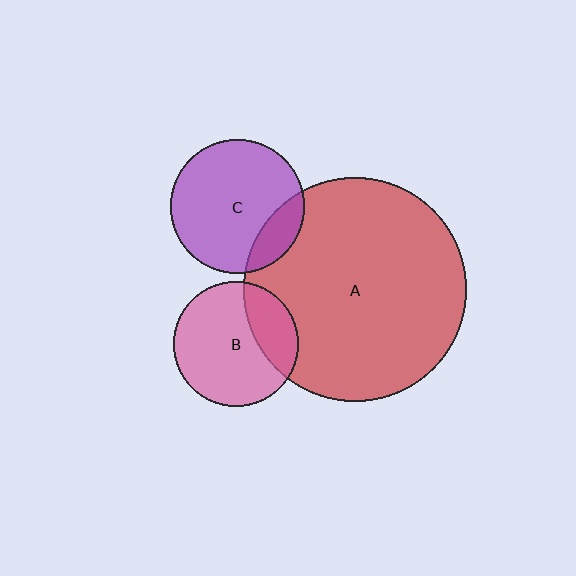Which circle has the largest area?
Circle A (red).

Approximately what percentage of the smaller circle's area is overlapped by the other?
Approximately 15%.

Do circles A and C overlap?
Yes.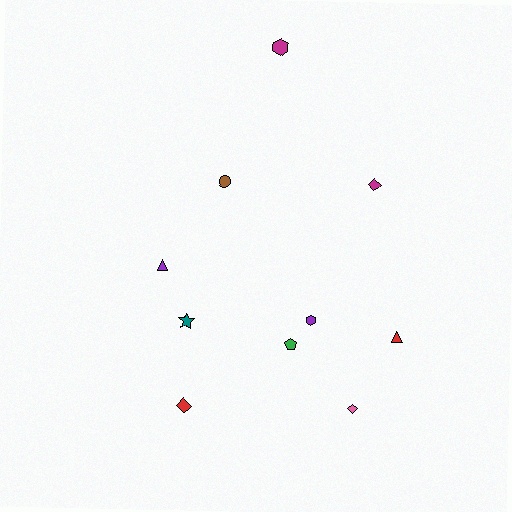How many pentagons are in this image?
There is 1 pentagon.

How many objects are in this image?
There are 10 objects.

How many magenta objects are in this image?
There are 2 magenta objects.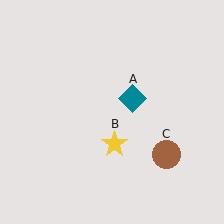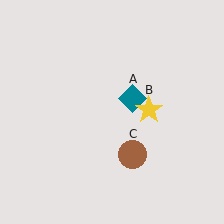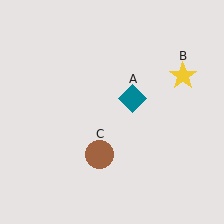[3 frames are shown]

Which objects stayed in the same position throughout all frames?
Teal diamond (object A) remained stationary.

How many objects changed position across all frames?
2 objects changed position: yellow star (object B), brown circle (object C).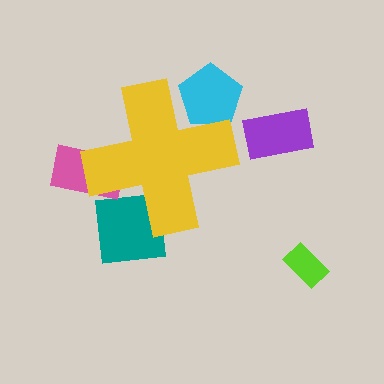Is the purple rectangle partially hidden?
No, the purple rectangle is fully visible.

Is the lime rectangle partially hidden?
No, the lime rectangle is fully visible.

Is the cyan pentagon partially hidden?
Yes, the cyan pentagon is partially hidden behind the yellow cross.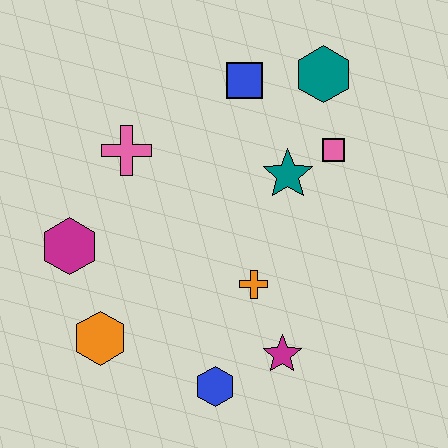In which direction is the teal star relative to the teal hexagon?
The teal star is below the teal hexagon.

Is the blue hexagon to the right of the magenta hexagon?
Yes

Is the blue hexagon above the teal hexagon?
No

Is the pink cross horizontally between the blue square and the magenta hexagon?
Yes